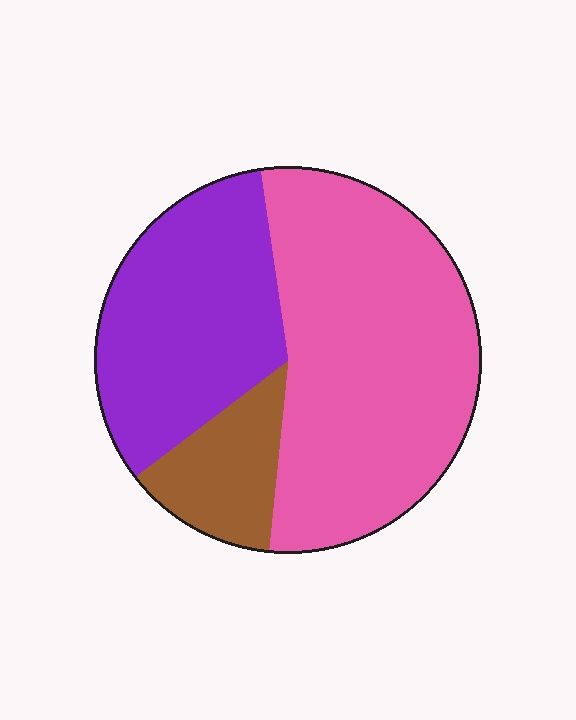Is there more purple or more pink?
Pink.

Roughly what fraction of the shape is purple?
Purple covers 33% of the shape.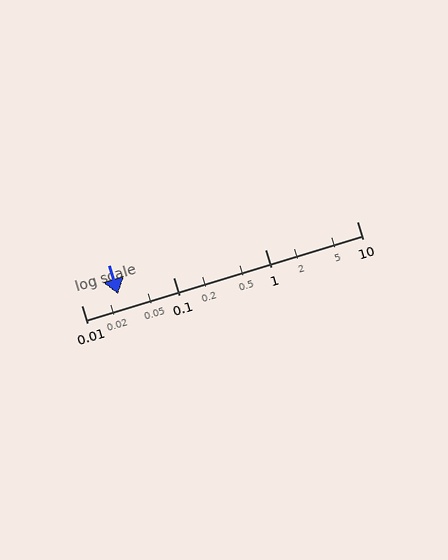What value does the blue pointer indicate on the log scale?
The pointer indicates approximately 0.025.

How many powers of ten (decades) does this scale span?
The scale spans 3 decades, from 0.01 to 10.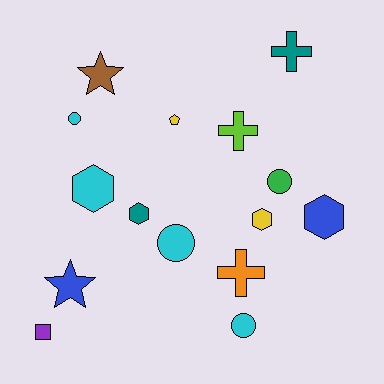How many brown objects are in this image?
There is 1 brown object.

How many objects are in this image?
There are 15 objects.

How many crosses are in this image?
There are 3 crosses.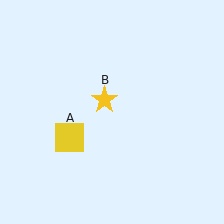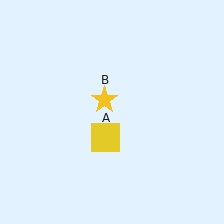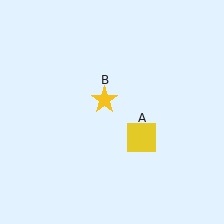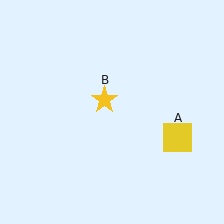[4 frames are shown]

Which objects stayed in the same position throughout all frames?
Yellow star (object B) remained stationary.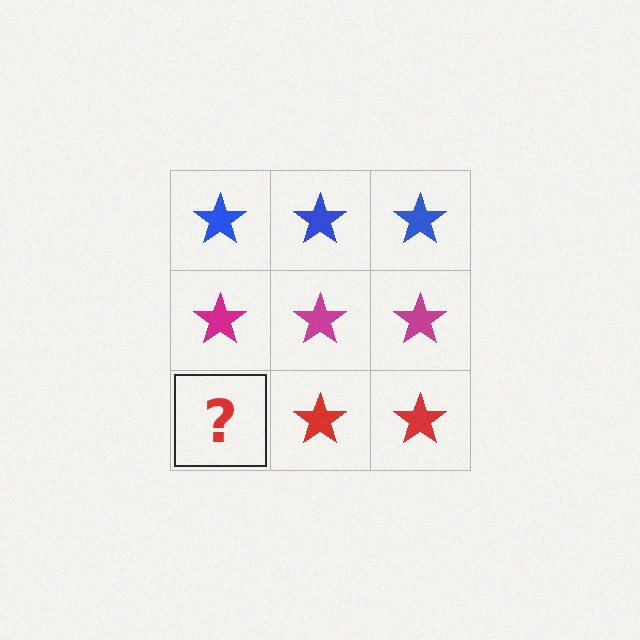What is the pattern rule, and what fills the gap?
The rule is that each row has a consistent color. The gap should be filled with a red star.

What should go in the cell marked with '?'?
The missing cell should contain a red star.